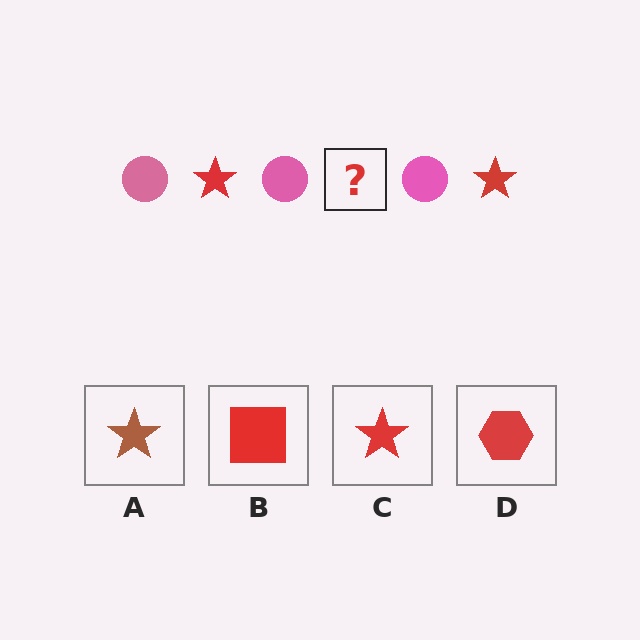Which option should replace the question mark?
Option C.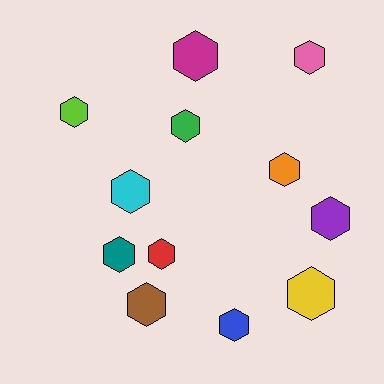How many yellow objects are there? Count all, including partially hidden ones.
There is 1 yellow object.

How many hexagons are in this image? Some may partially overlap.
There are 12 hexagons.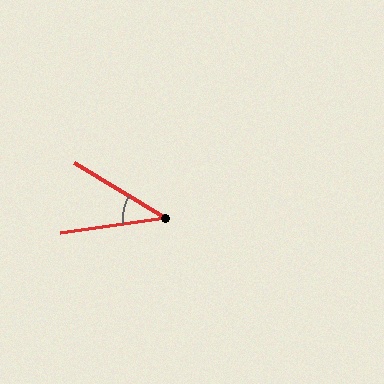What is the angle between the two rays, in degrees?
Approximately 39 degrees.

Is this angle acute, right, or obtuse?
It is acute.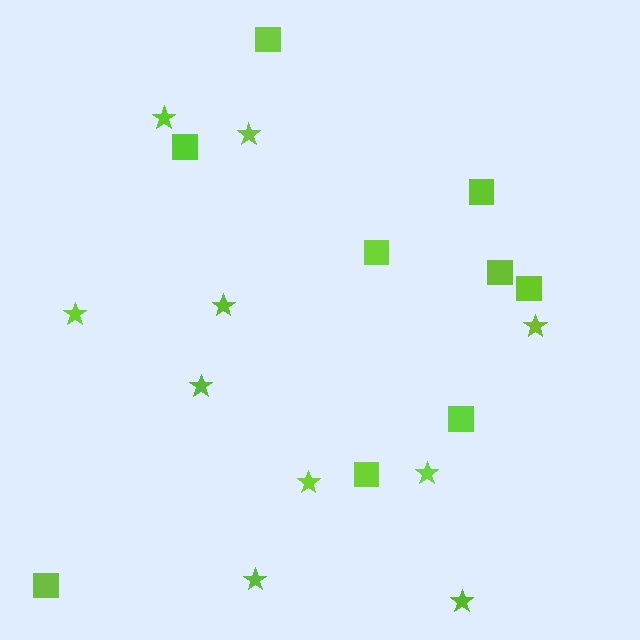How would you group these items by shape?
There are 2 groups: one group of squares (9) and one group of stars (10).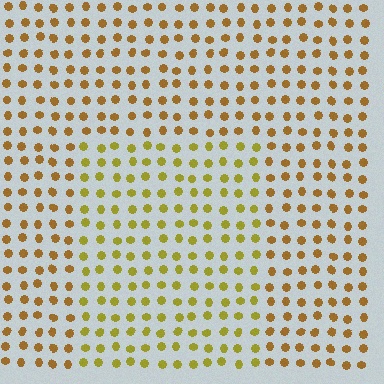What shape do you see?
I see a rectangle.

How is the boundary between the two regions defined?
The boundary is defined purely by a slight shift in hue (about 26 degrees). Spacing, size, and orientation are identical on both sides.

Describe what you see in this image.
The image is filled with small brown elements in a uniform arrangement. A rectangle-shaped region is visible where the elements are tinted to a slightly different hue, forming a subtle color boundary.